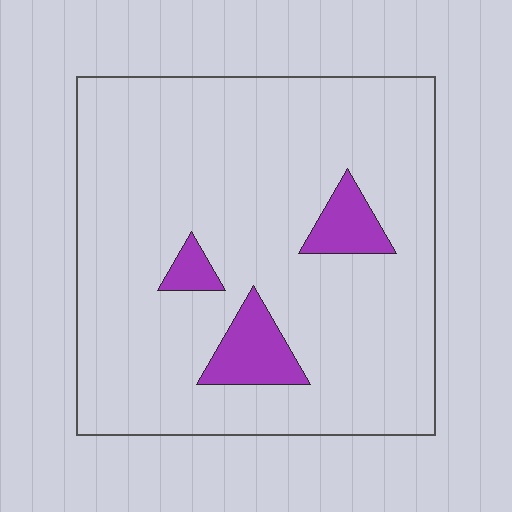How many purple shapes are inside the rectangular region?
3.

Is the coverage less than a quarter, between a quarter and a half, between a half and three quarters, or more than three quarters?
Less than a quarter.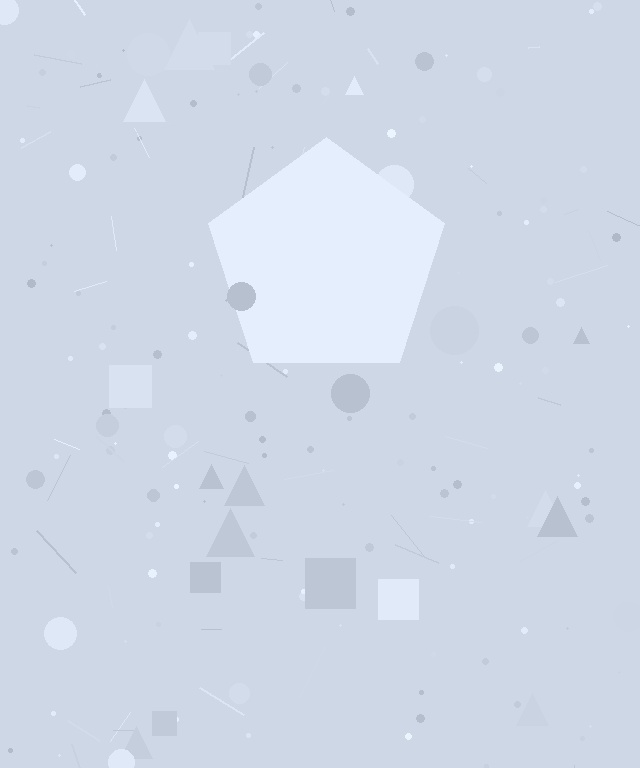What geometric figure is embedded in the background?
A pentagon is embedded in the background.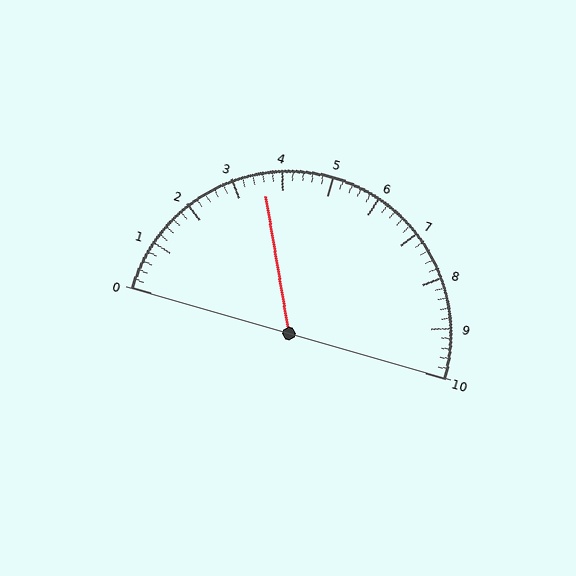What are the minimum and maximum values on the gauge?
The gauge ranges from 0 to 10.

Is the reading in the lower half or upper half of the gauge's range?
The reading is in the lower half of the range (0 to 10).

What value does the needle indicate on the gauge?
The needle indicates approximately 3.6.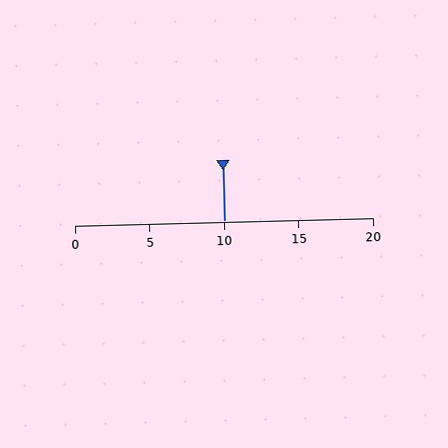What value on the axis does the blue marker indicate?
The marker indicates approximately 10.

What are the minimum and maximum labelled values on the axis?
The axis runs from 0 to 20.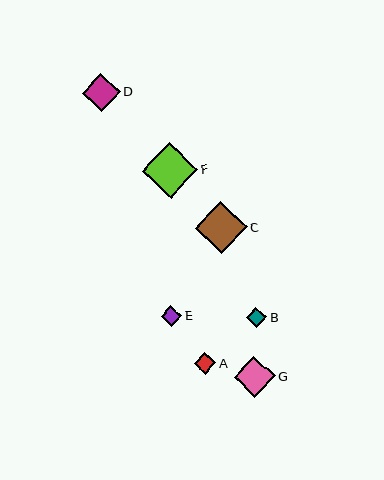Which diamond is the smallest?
Diamond B is the smallest with a size of approximately 20 pixels.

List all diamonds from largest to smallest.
From largest to smallest: F, C, G, D, A, E, B.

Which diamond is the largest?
Diamond F is the largest with a size of approximately 56 pixels.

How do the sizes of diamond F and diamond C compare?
Diamond F and diamond C are approximately the same size.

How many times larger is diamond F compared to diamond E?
Diamond F is approximately 2.7 times the size of diamond E.